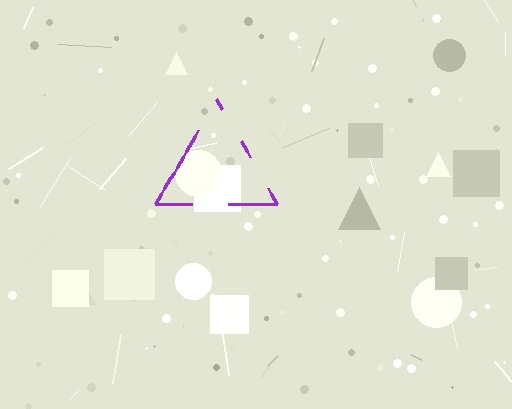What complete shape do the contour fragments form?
The contour fragments form a triangle.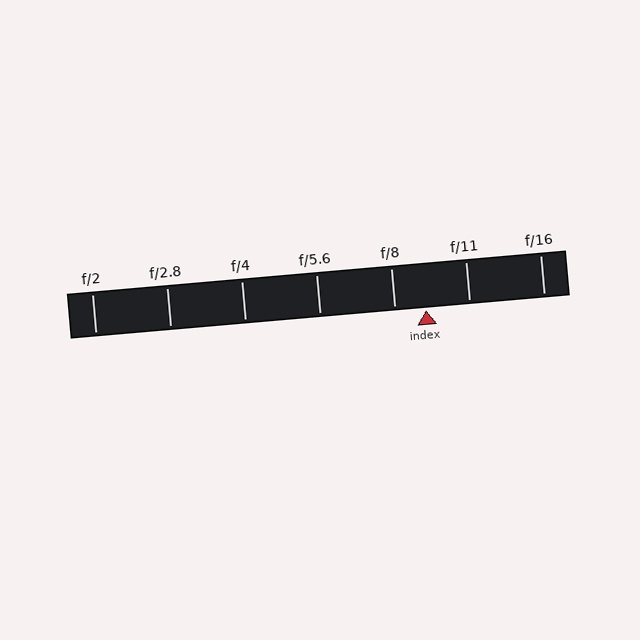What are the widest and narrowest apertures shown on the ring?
The widest aperture shown is f/2 and the narrowest is f/16.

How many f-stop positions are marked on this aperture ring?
There are 7 f-stop positions marked.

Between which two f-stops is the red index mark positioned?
The index mark is between f/8 and f/11.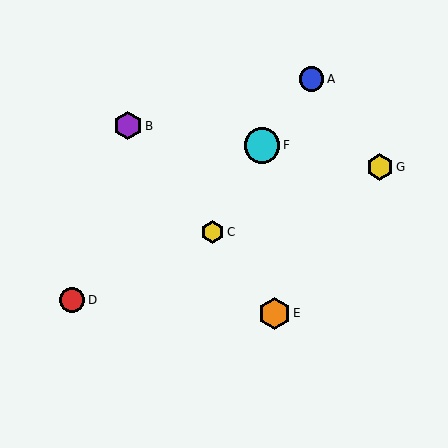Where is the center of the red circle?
The center of the red circle is at (72, 300).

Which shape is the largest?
The cyan circle (labeled F) is the largest.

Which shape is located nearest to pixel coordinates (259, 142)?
The cyan circle (labeled F) at (262, 145) is nearest to that location.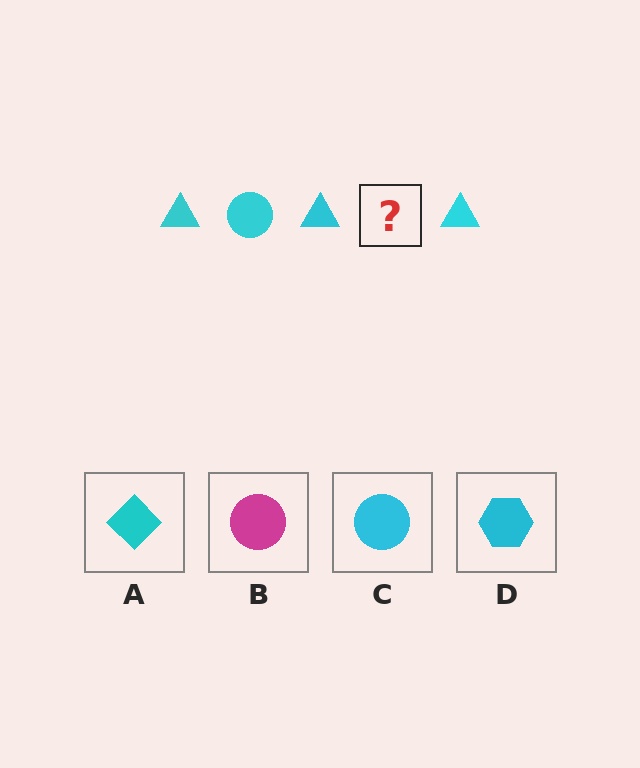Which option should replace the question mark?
Option C.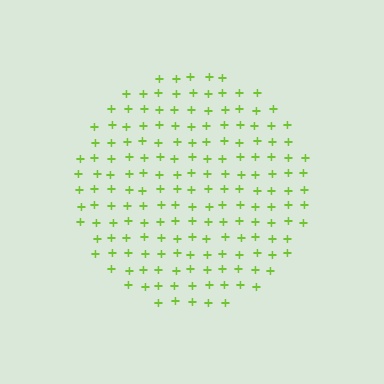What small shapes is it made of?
It is made of small plus signs.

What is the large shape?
The large shape is a circle.